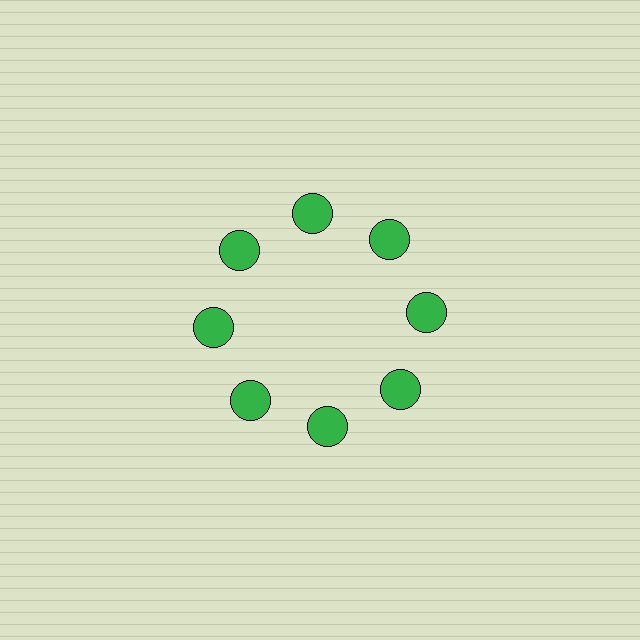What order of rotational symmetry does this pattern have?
This pattern has 8-fold rotational symmetry.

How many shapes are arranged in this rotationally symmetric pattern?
There are 8 shapes, arranged in 8 groups of 1.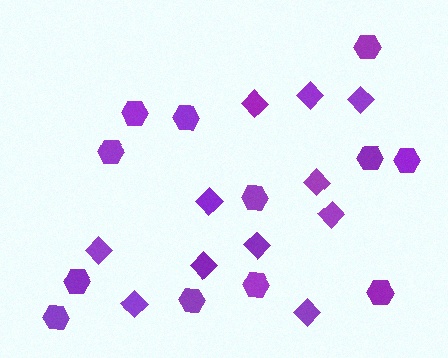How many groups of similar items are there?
There are 2 groups: one group of diamonds (11) and one group of hexagons (12).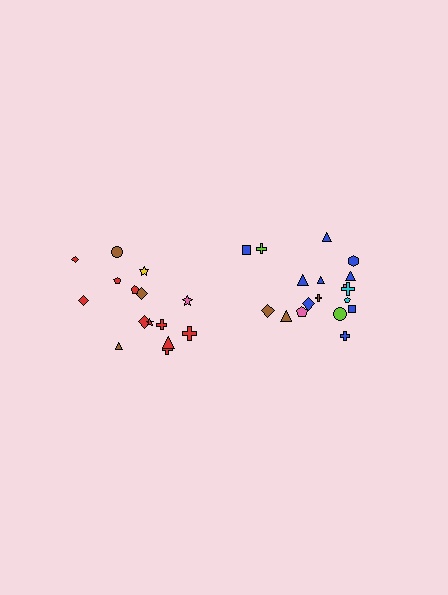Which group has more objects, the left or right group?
The right group.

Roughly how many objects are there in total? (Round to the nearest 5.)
Roughly 35 objects in total.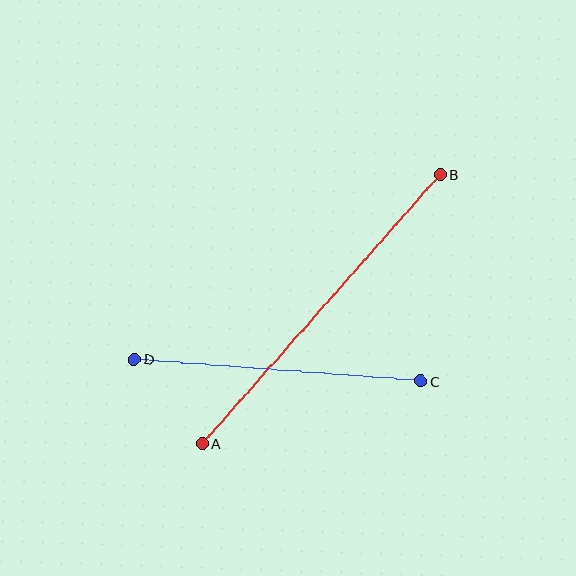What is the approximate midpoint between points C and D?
The midpoint is at approximately (278, 370) pixels.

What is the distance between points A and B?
The distance is approximately 359 pixels.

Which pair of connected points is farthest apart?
Points A and B are farthest apart.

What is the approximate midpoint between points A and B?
The midpoint is at approximately (321, 309) pixels.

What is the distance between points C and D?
The distance is approximately 287 pixels.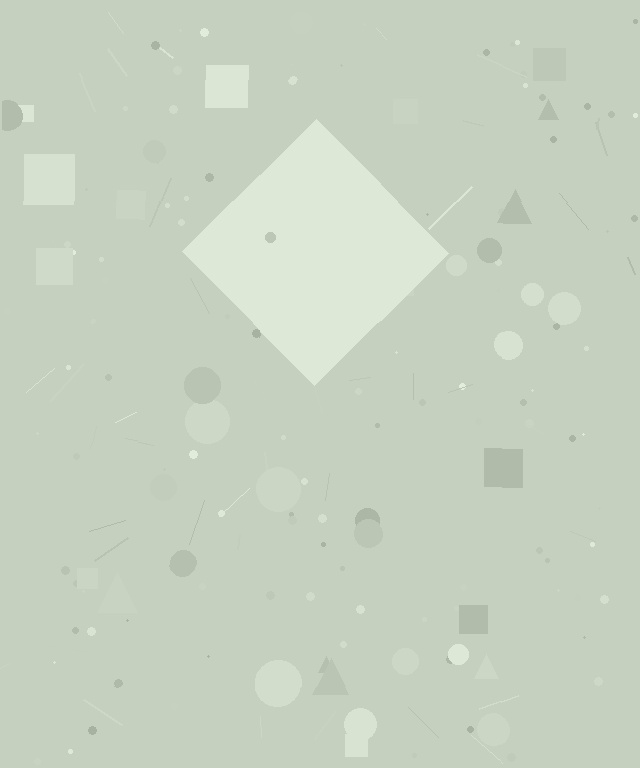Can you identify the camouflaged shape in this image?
The camouflaged shape is a diamond.